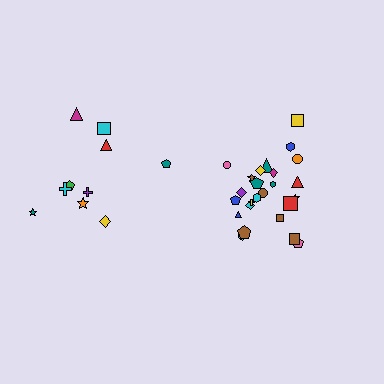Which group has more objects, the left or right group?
The right group.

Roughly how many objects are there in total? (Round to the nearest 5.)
Roughly 35 objects in total.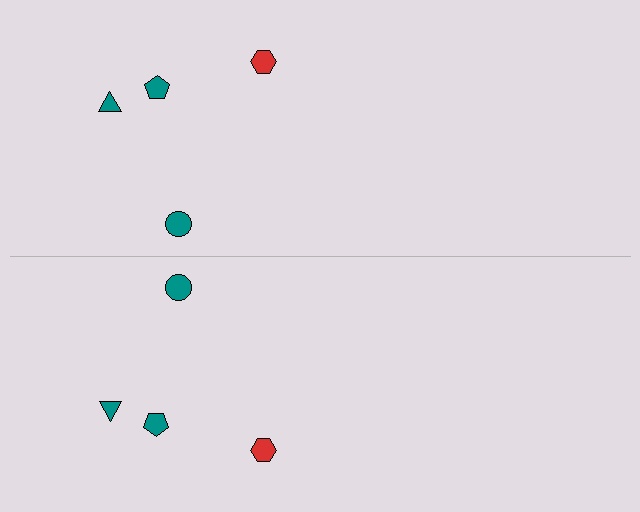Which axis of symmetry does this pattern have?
The pattern has a horizontal axis of symmetry running through the center of the image.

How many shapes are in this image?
There are 8 shapes in this image.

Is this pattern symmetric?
Yes, this pattern has bilateral (reflection) symmetry.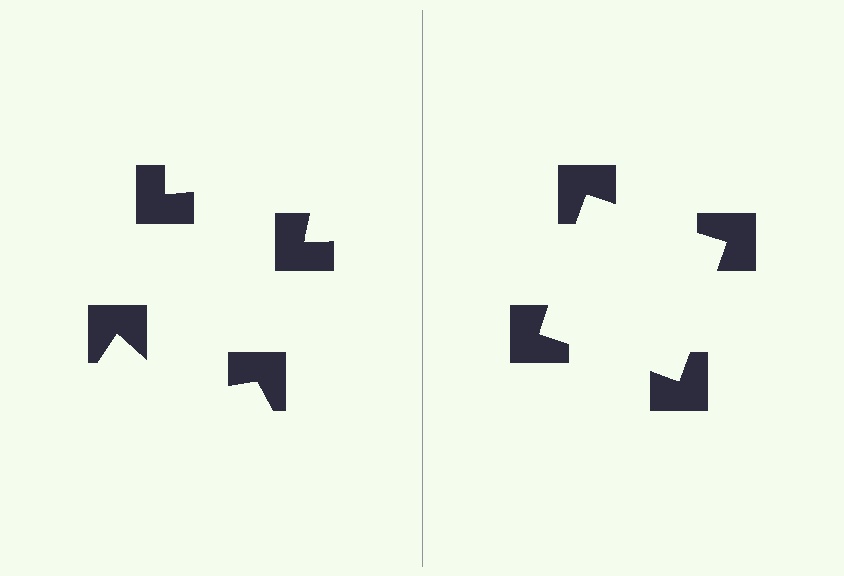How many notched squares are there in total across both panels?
8 — 4 on each side.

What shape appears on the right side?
An illusory square.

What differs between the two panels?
The notched squares are positioned identically on both sides; only the wedge orientations differ. On the right they align to a square; on the left they are misaligned.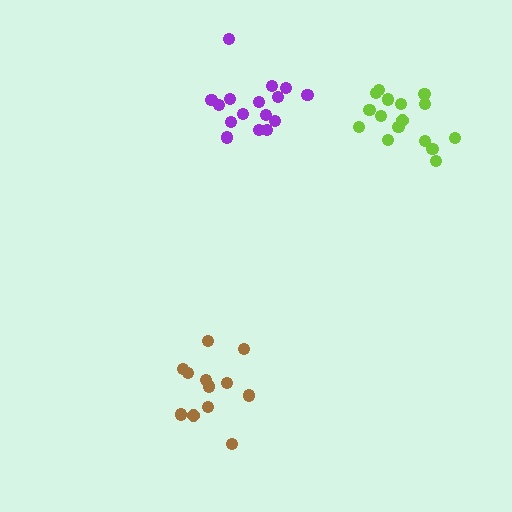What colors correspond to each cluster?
The clusters are colored: lime, brown, purple.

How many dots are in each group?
Group 1: 17 dots, Group 2: 12 dots, Group 3: 16 dots (45 total).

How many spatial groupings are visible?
There are 3 spatial groupings.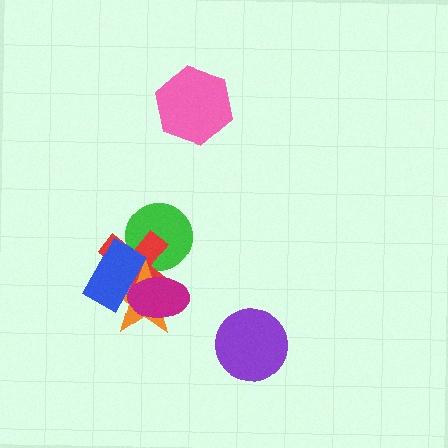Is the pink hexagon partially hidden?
No, no other shape covers it.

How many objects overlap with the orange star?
4 objects overlap with the orange star.